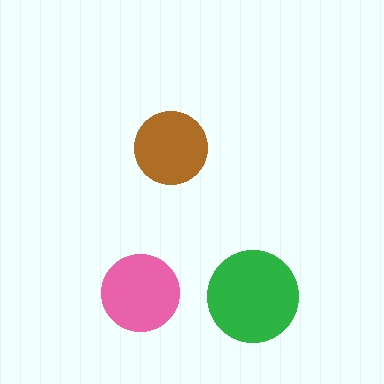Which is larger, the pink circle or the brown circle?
The pink one.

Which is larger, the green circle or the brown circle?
The green one.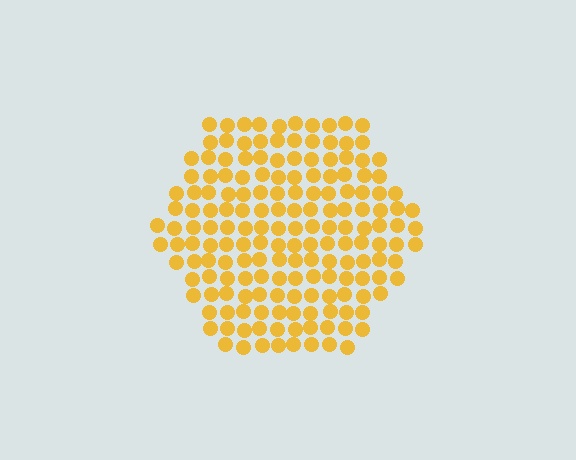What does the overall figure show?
The overall figure shows a hexagon.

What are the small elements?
The small elements are circles.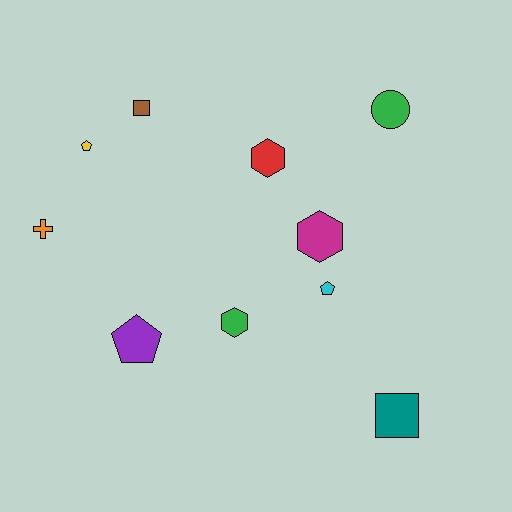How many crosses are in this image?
There is 1 cross.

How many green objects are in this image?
There are 2 green objects.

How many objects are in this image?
There are 10 objects.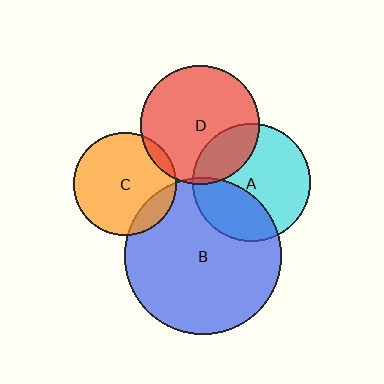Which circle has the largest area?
Circle B (blue).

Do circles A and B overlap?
Yes.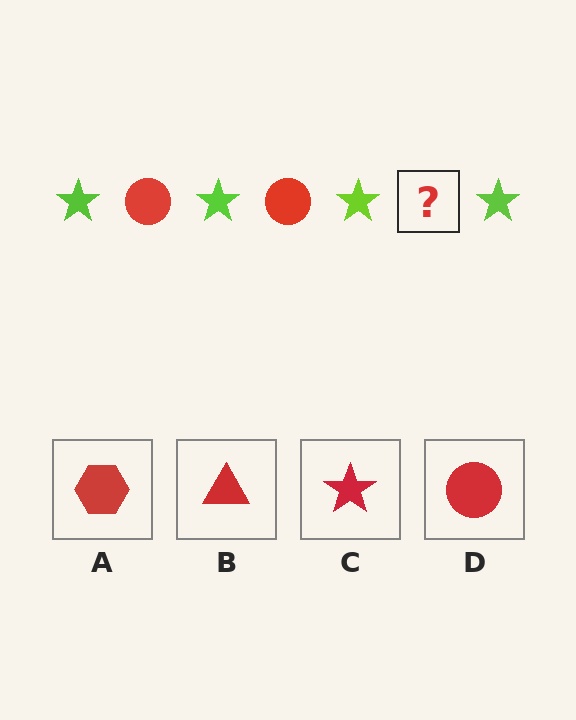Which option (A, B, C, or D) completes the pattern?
D.